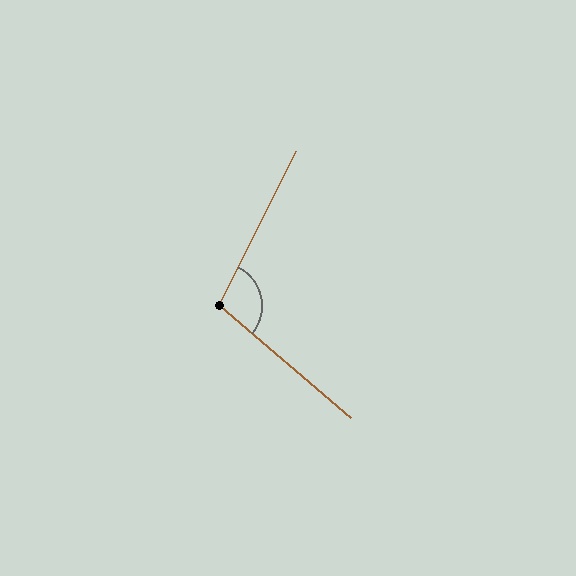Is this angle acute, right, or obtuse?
It is obtuse.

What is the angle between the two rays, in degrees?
Approximately 104 degrees.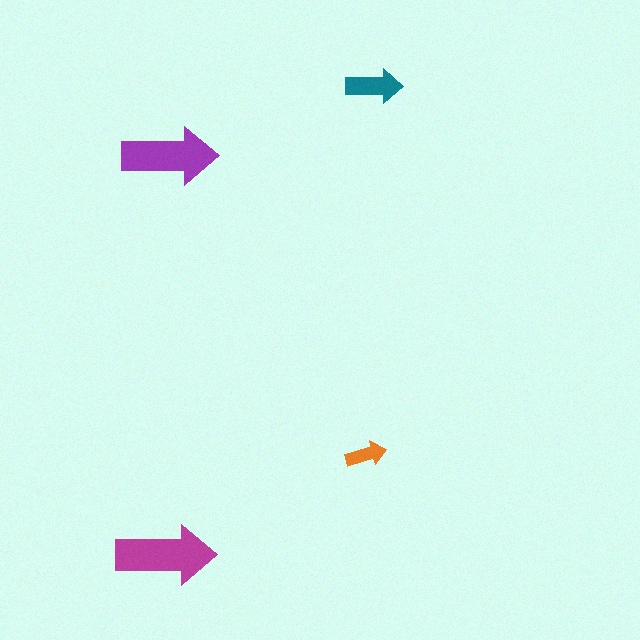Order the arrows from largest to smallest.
the magenta one, the purple one, the teal one, the orange one.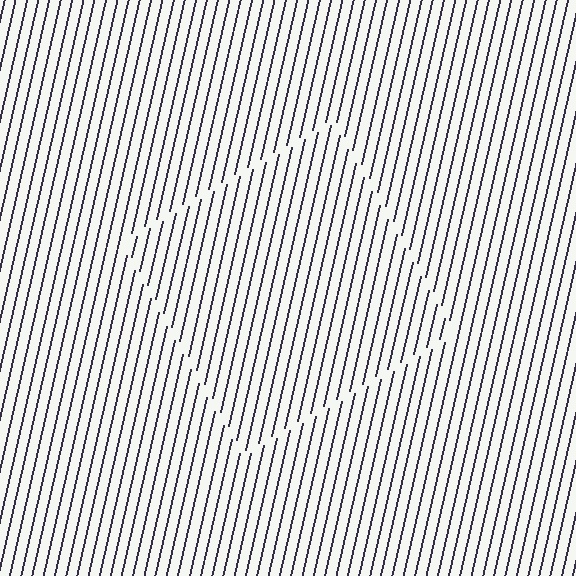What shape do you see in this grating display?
An illusory square. The interior of the shape contains the same grating, shifted by half a period — the contour is defined by the phase discontinuity where line-ends from the inner and outer gratings abut.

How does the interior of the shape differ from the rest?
The interior of the shape contains the same grating, shifted by half a period — the contour is defined by the phase discontinuity where line-ends from the inner and outer gratings abut.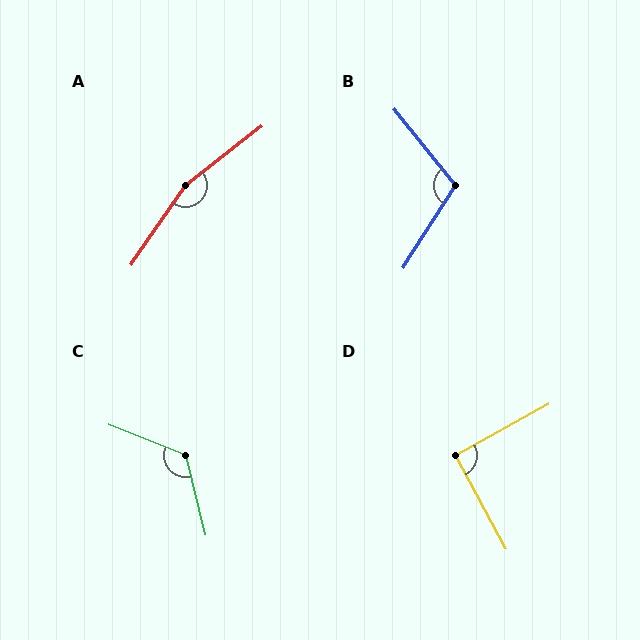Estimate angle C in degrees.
Approximately 126 degrees.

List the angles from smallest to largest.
D (91°), B (109°), C (126°), A (163°).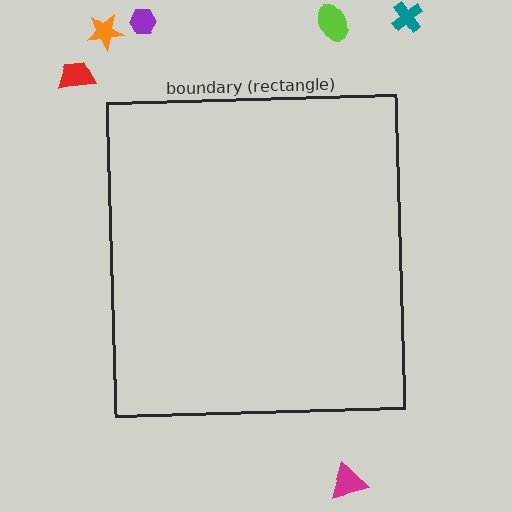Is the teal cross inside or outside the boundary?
Outside.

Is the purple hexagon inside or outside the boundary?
Outside.